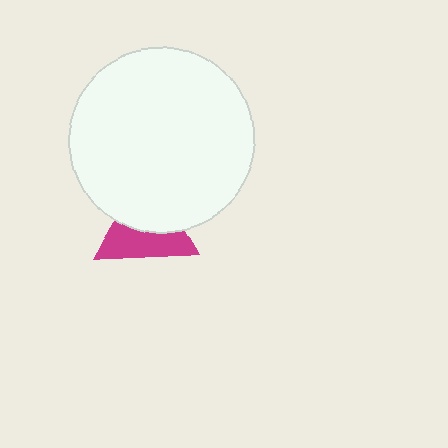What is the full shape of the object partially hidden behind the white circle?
The partially hidden object is a magenta triangle.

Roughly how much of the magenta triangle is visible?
About half of it is visible (roughly 50%).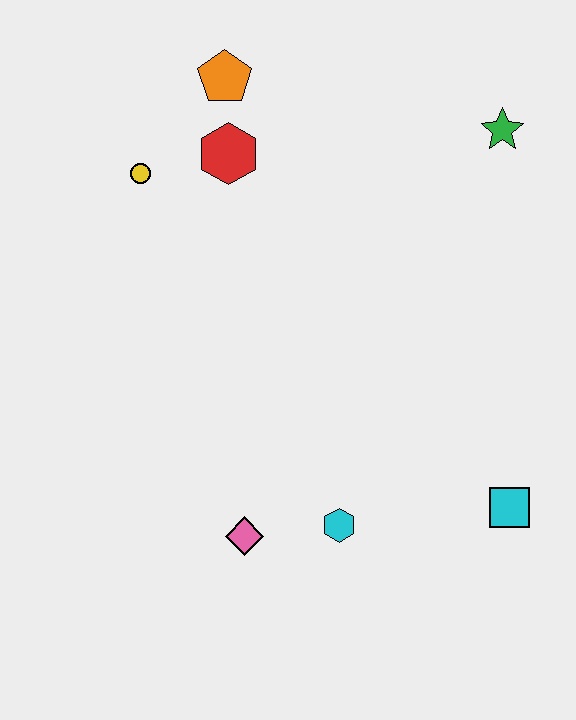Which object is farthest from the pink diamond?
The green star is farthest from the pink diamond.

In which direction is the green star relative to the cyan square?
The green star is above the cyan square.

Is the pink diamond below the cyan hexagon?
Yes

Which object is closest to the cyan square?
The cyan hexagon is closest to the cyan square.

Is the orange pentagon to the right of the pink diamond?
No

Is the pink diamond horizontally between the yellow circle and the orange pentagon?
No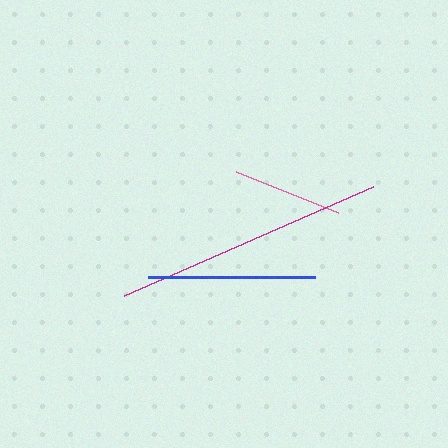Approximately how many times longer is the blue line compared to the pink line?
The blue line is approximately 1.5 times the length of the pink line.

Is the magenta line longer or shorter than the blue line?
The magenta line is longer than the blue line.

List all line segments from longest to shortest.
From longest to shortest: magenta, blue, pink.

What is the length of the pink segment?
The pink segment is approximately 111 pixels long.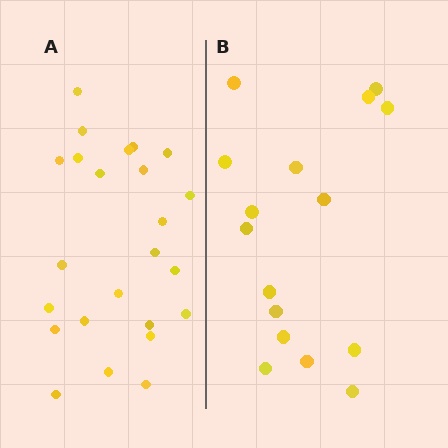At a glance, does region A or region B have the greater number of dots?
Region A (the left region) has more dots.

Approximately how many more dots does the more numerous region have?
Region A has roughly 8 or so more dots than region B.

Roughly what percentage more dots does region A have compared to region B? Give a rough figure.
About 50% more.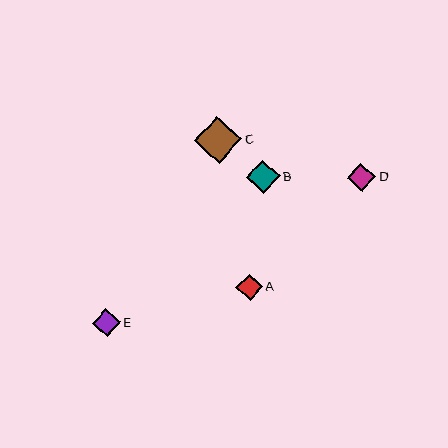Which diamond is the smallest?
Diamond A is the smallest with a size of approximately 26 pixels.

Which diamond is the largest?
Diamond C is the largest with a size of approximately 47 pixels.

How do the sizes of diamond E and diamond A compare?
Diamond E and diamond A are approximately the same size.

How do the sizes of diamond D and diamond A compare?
Diamond D and diamond A are approximately the same size.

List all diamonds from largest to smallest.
From largest to smallest: C, B, D, E, A.